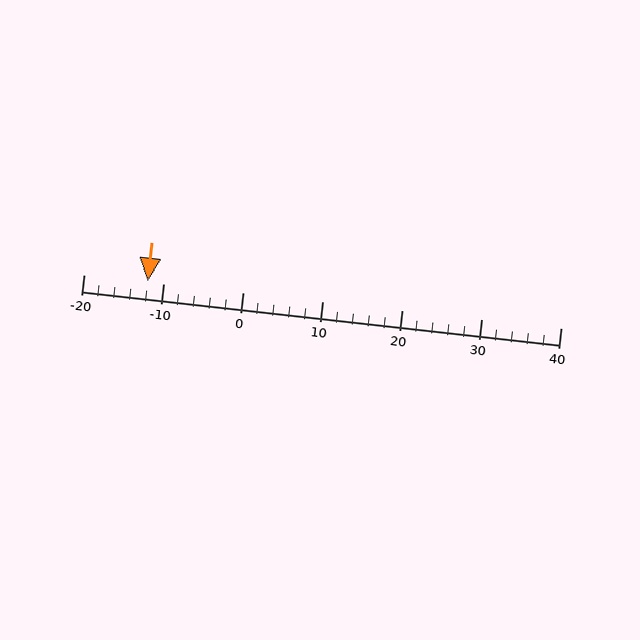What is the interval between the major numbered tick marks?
The major tick marks are spaced 10 units apart.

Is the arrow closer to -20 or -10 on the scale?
The arrow is closer to -10.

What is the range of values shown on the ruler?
The ruler shows values from -20 to 40.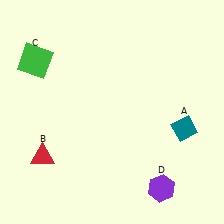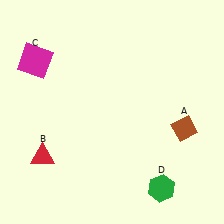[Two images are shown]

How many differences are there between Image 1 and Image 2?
There are 3 differences between the two images.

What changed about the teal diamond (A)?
In Image 1, A is teal. In Image 2, it changed to brown.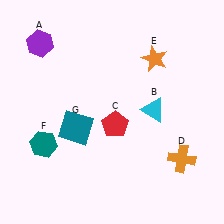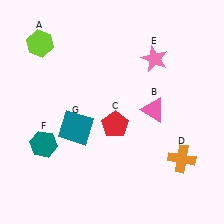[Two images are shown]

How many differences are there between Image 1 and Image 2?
There are 3 differences between the two images.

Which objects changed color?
A changed from purple to lime. B changed from cyan to pink. E changed from orange to pink.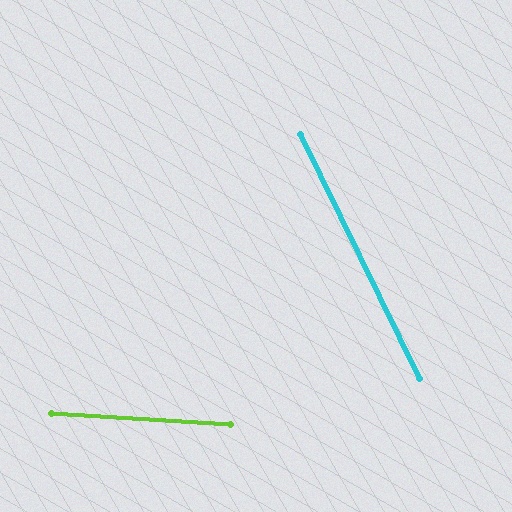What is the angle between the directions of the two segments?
Approximately 61 degrees.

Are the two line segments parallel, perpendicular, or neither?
Neither parallel nor perpendicular — they differ by about 61°.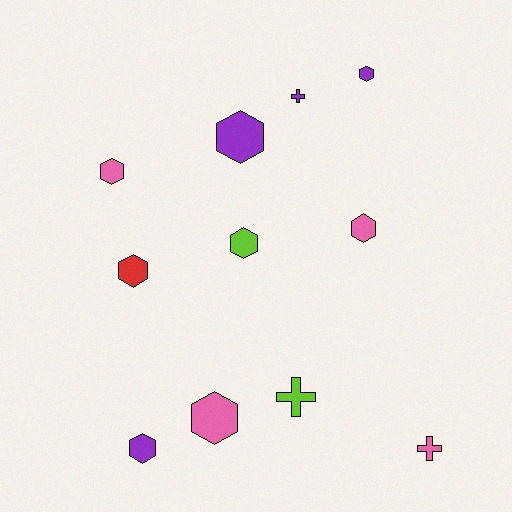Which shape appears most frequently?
Hexagon, with 8 objects.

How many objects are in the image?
There are 11 objects.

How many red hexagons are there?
There is 1 red hexagon.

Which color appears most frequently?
Pink, with 4 objects.